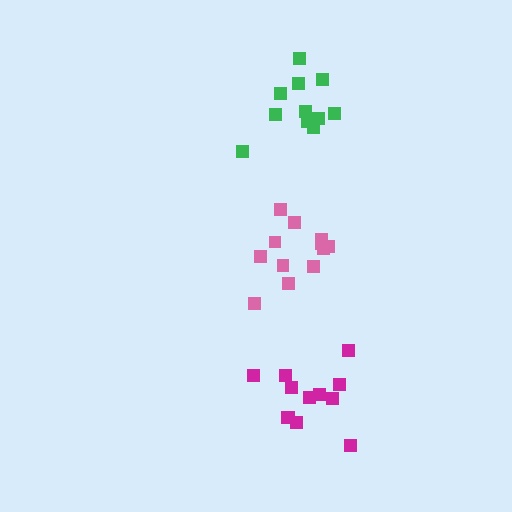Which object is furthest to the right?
The magenta cluster is rightmost.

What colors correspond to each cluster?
The clusters are colored: pink, green, magenta.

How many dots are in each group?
Group 1: 12 dots, Group 2: 11 dots, Group 3: 12 dots (35 total).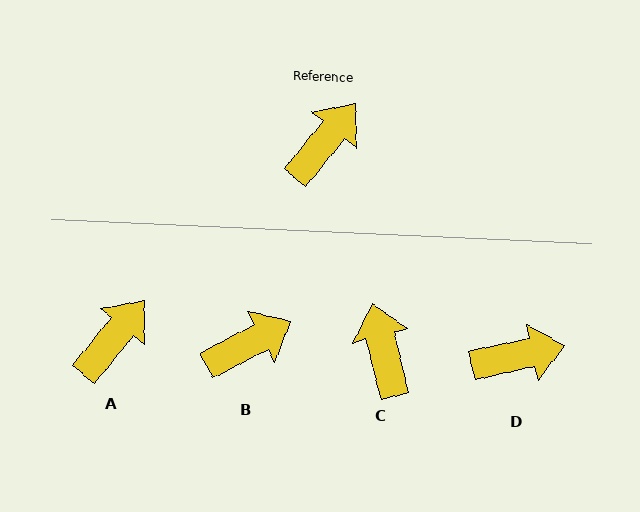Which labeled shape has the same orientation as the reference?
A.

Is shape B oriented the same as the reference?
No, it is off by about 23 degrees.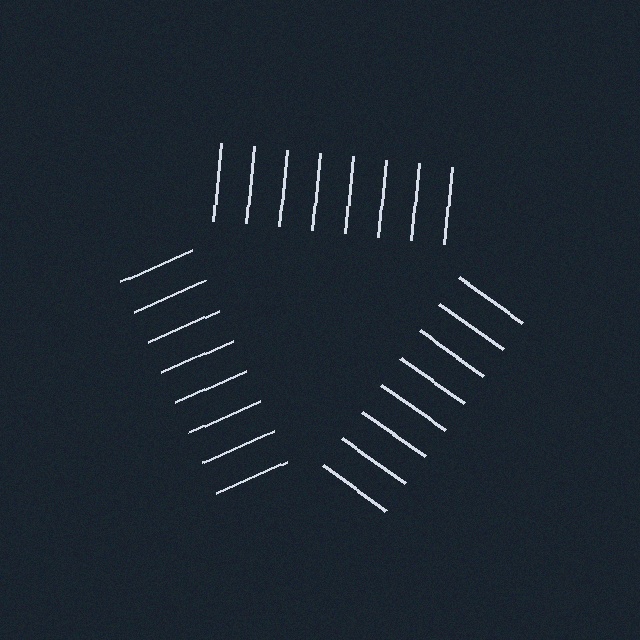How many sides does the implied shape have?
3 sides — the line-ends trace a triangle.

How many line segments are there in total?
24 — 8 along each of the 3 edges.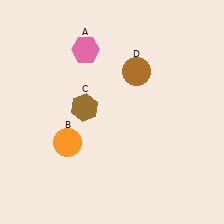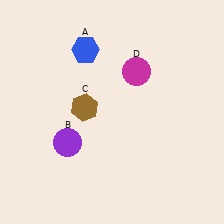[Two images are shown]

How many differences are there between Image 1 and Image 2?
There are 3 differences between the two images.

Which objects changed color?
A changed from pink to blue. B changed from orange to purple. D changed from brown to magenta.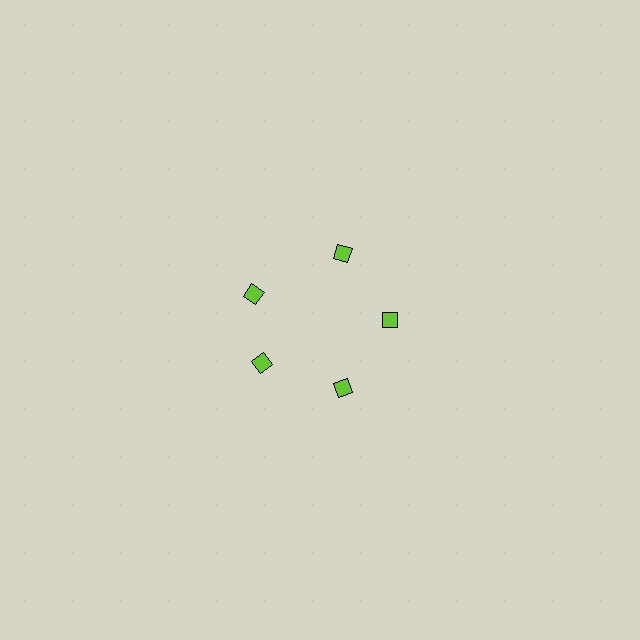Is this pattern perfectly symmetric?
No. The 5 lime diamonds are arranged in a ring, but one element near the 10 o'clock position is rotated out of alignment along the ring, breaking the 5-fold rotational symmetry.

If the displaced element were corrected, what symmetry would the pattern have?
It would have 5-fold rotational symmetry — the pattern would map onto itself every 72 degrees.